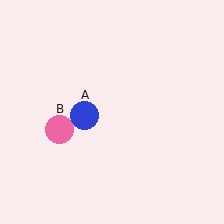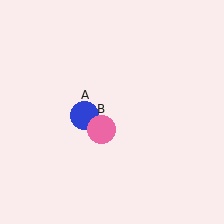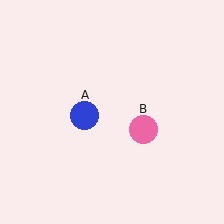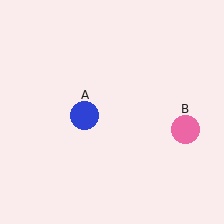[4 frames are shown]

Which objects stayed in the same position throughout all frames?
Blue circle (object A) remained stationary.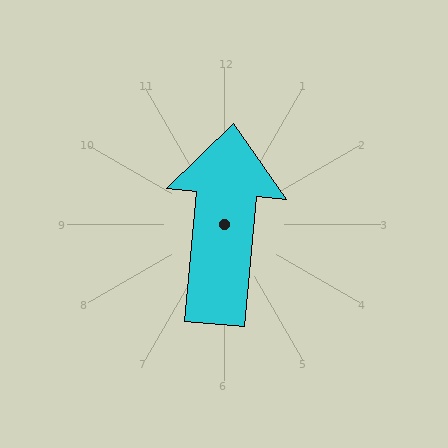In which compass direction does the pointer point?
North.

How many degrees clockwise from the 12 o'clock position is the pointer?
Approximately 5 degrees.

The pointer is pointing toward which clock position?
Roughly 12 o'clock.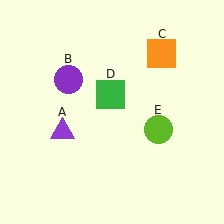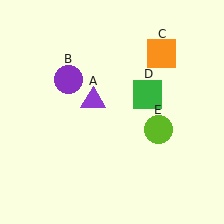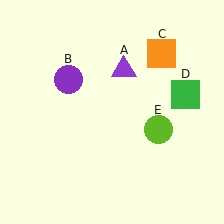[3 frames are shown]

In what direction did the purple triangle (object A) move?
The purple triangle (object A) moved up and to the right.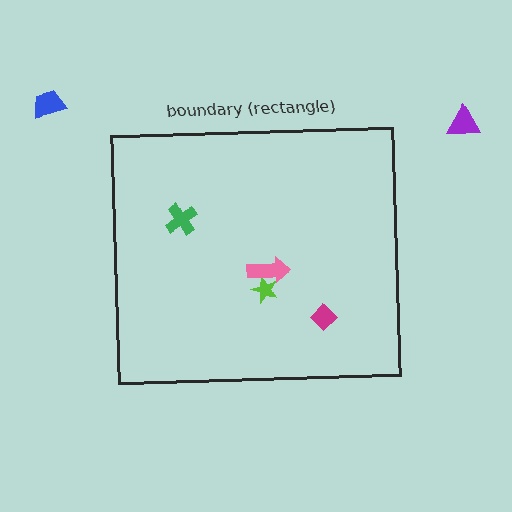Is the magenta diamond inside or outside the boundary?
Inside.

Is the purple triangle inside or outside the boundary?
Outside.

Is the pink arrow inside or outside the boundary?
Inside.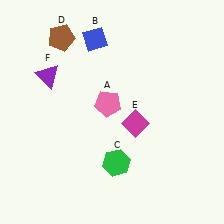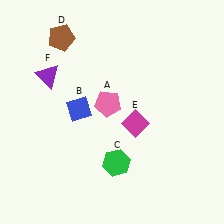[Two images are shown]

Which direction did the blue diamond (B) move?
The blue diamond (B) moved down.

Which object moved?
The blue diamond (B) moved down.